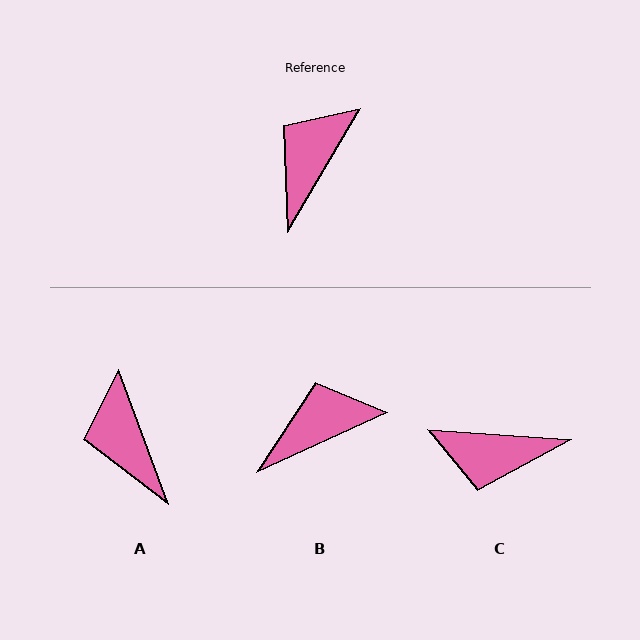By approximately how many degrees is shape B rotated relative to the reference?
Approximately 35 degrees clockwise.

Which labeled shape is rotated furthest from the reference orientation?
C, about 117 degrees away.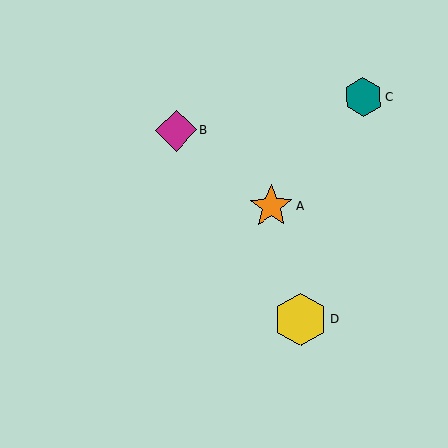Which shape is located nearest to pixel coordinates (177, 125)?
The magenta diamond (labeled B) at (176, 130) is nearest to that location.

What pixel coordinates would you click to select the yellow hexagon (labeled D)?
Click at (301, 319) to select the yellow hexagon D.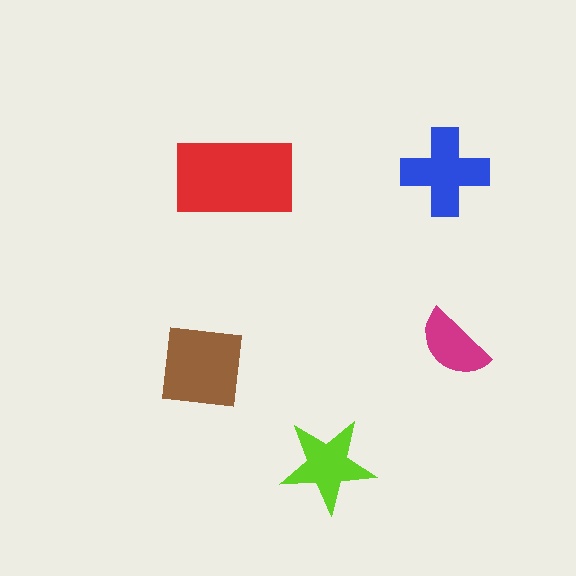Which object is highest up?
The blue cross is topmost.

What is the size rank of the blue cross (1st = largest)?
3rd.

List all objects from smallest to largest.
The magenta semicircle, the lime star, the blue cross, the brown square, the red rectangle.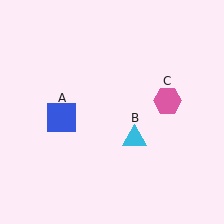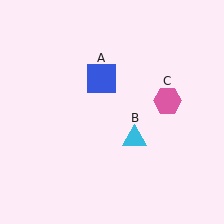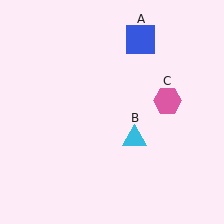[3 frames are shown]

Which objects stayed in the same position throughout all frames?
Cyan triangle (object B) and pink hexagon (object C) remained stationary.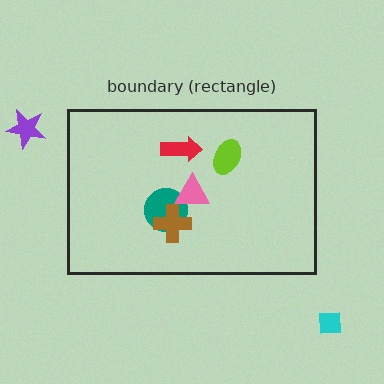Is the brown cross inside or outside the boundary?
Inside.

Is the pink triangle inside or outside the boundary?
Inside.